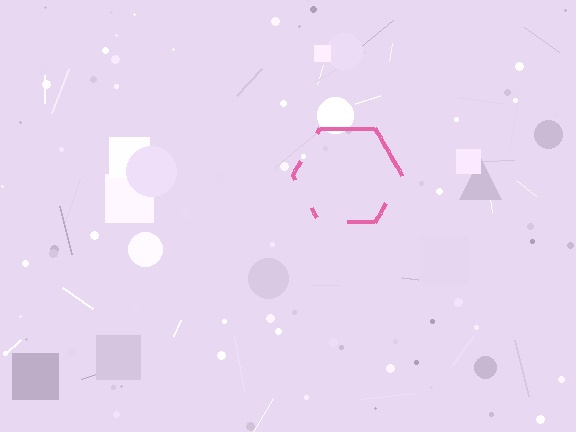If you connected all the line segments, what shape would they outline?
They would outline a hexagon.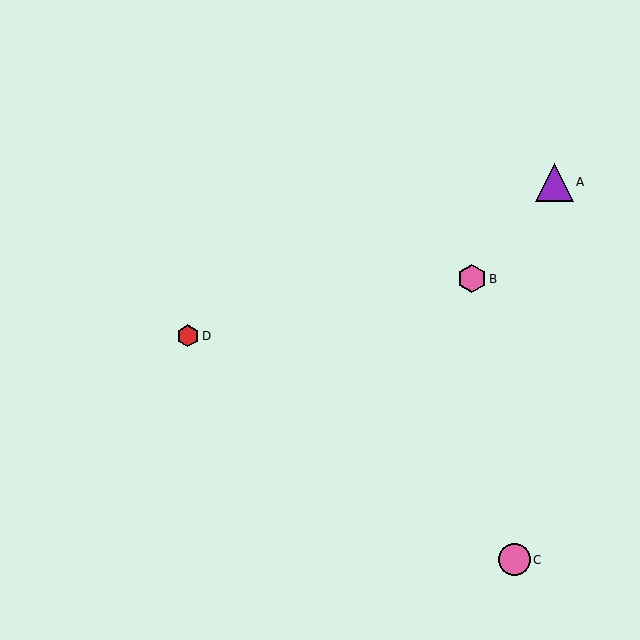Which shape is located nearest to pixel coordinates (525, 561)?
The pink circle (labeled C) at (514, 560) is nearest to that location.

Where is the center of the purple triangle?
The center of the purple triangle is at (554, 182).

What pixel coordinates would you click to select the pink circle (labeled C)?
Click at (514, 560) to select the pink circle C.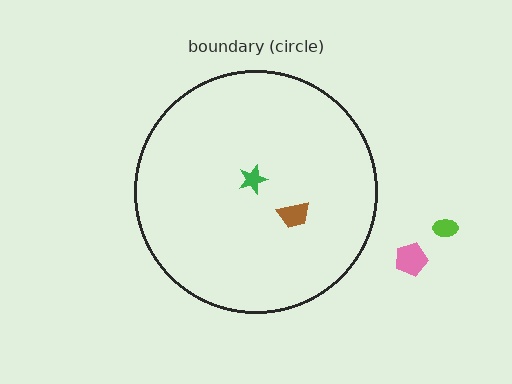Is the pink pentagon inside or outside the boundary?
Outside.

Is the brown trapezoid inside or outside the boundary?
Inside.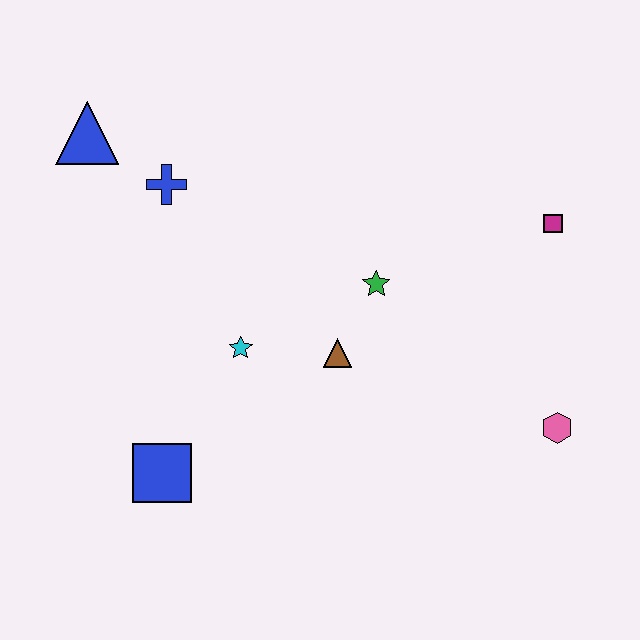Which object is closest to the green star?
The brown triangle is closest to the green star.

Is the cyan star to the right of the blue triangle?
Yes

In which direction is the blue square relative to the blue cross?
The blue square is below the blue cross.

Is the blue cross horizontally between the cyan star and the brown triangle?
No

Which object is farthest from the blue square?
The magenta square is farthest from the blue square.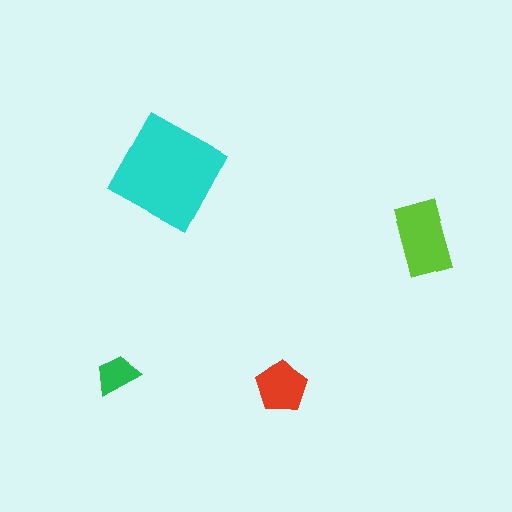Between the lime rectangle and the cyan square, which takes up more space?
The cyan square.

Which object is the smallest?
The green trapezoid.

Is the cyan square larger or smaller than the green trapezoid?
Larger.